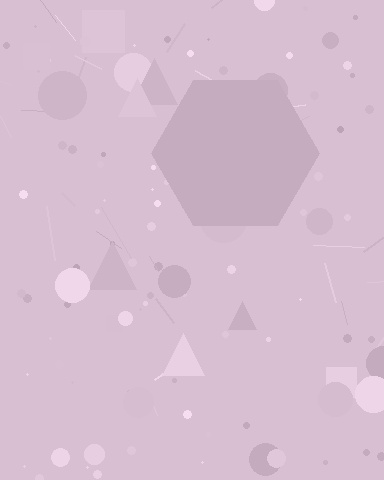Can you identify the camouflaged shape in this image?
The camouflaged shape is a hexagon.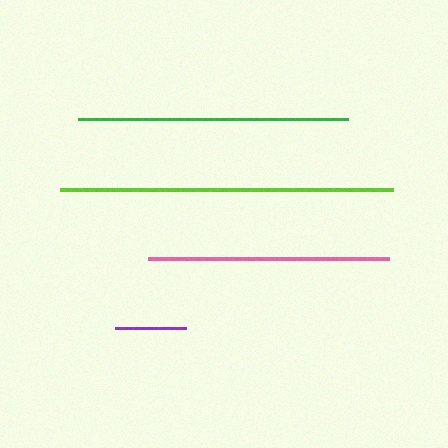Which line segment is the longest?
The lime line is the longest at approximately 333 pixels.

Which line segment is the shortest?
The purple line is the shortest at approximately 71 pixels.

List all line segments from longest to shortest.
From longest to shortest: lime, green, pink, purple.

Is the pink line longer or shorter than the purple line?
The pink line is longer than the purple line.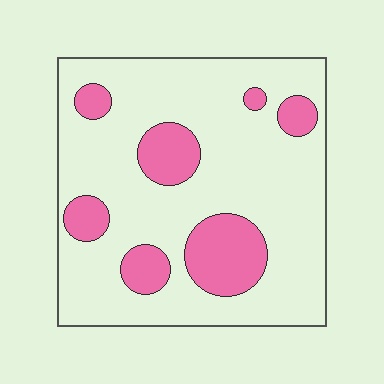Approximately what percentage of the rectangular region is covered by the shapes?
Approximately 20%.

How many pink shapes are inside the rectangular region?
7.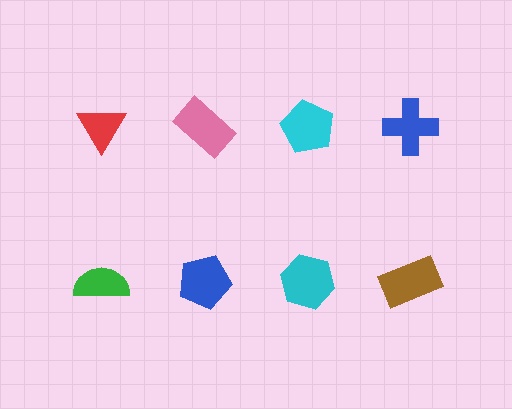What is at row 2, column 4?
A brown rectangle.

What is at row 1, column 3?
A cyan pentagon.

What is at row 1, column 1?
A red triangle.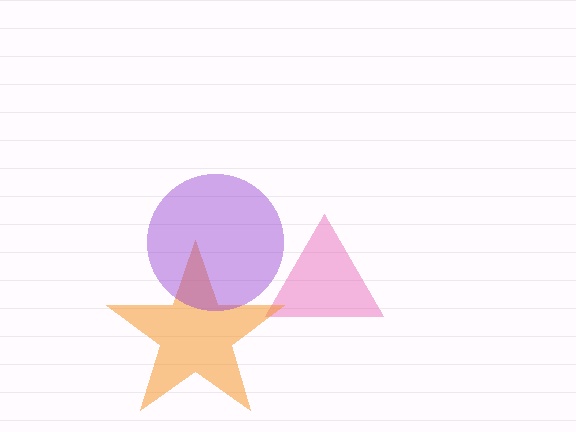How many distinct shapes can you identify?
There are 3 distinct shapes: a pink triangle, an orange star, a purple circle.